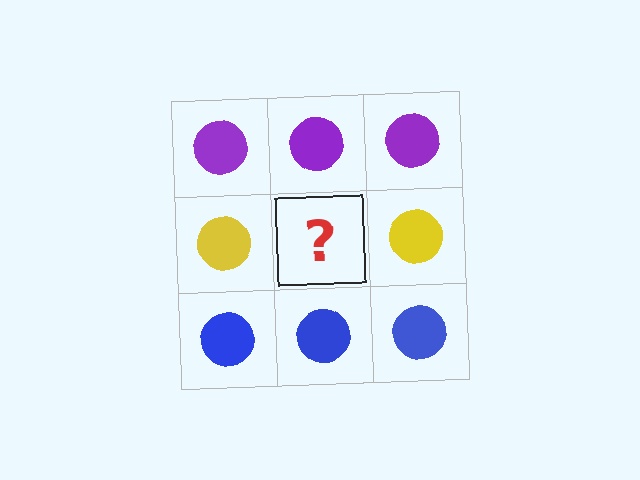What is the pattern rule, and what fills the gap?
The rule is that each row has a consistent color. The gap should be filled with a yellow circle.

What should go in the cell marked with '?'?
The missing cell should contain a yellow circle.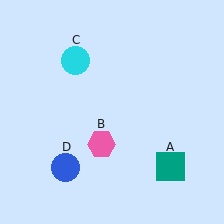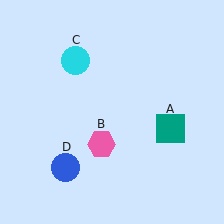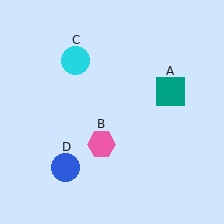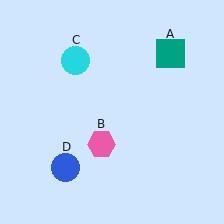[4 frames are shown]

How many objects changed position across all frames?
1 object changed position: teal square (object A).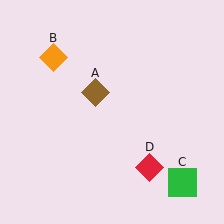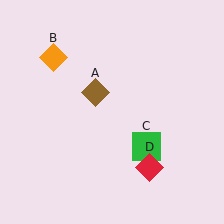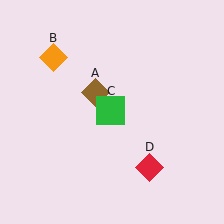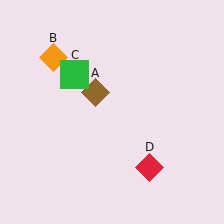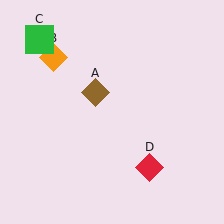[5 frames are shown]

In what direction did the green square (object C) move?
The green square (object C) moved up and to the left.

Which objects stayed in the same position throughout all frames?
Brown diamond (object A) and orange diamond (object B) and red diamond (object D) remained stationary.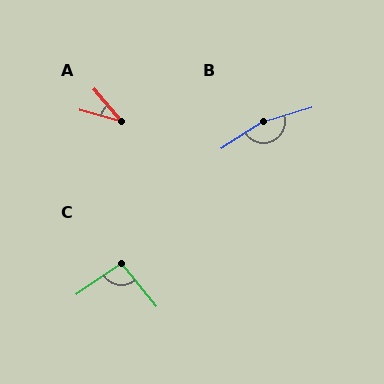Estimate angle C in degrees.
Approximately 94 degrees.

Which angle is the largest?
B, at approximately 163 degrees.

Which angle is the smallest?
A, at approximately 34 degrees.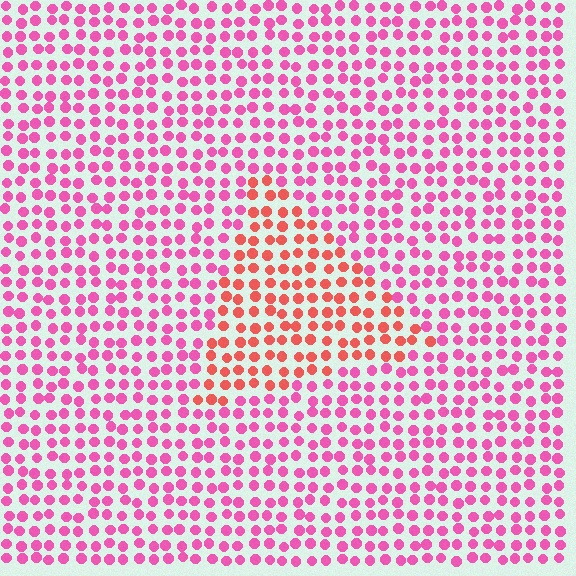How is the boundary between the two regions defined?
The boundary is defined purely by a slight shift in hue (about 38 degrees). Spacing, size, and orientation are identical on both sides.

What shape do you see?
I see a triangle.